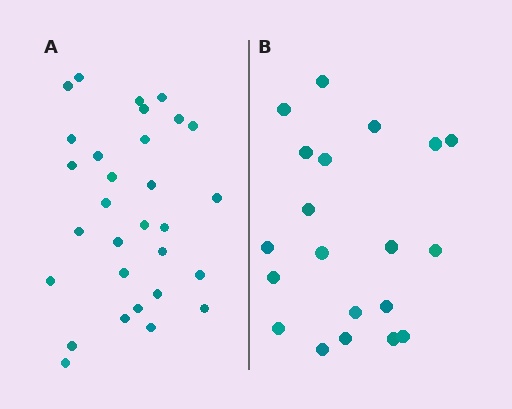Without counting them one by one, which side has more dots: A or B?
Region A (the left region) has more dots.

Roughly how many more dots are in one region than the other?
Region A has roughly 10 or so more dots than region B.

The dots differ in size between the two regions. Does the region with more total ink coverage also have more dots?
No. Region B has more total ink coverage because its dots are larger, but region A actually contains more individual dots. Total area can be misleading — the number of items is what matters here.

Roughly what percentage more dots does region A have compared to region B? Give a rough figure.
About 50% more.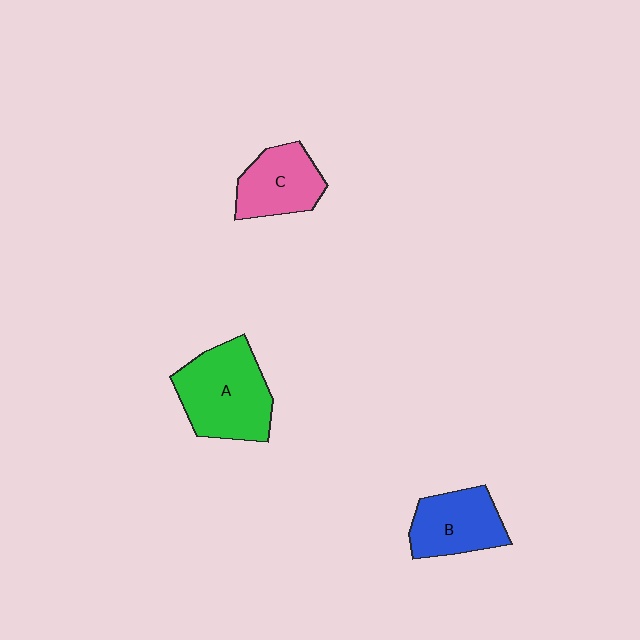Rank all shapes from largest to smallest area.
From largest to smallest: A (green), B (blue), C (pink).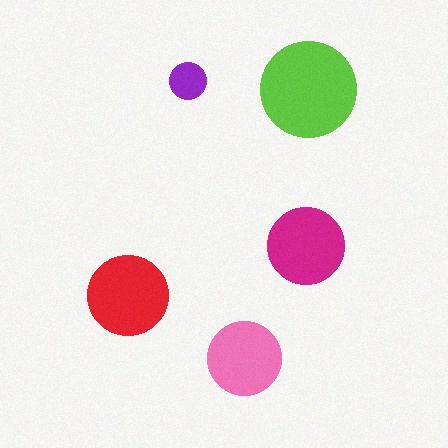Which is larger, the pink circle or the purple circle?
The pink one.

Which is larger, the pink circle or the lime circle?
The lime one.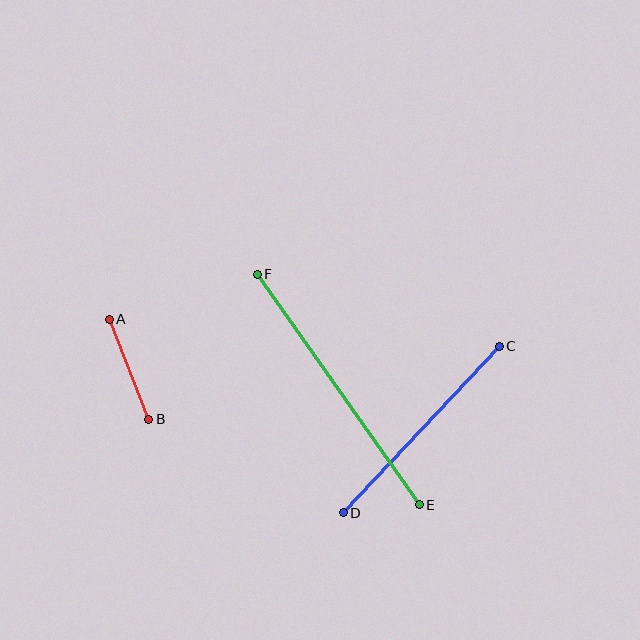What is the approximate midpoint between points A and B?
The midpoint is at approximately (129, 369) pixels.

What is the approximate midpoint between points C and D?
The midpoint is at approximately (421, 429) pixels.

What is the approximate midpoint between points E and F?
The midpoint is at approximately (338, 389) pixels.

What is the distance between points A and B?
The distance is approximately 107 pixels.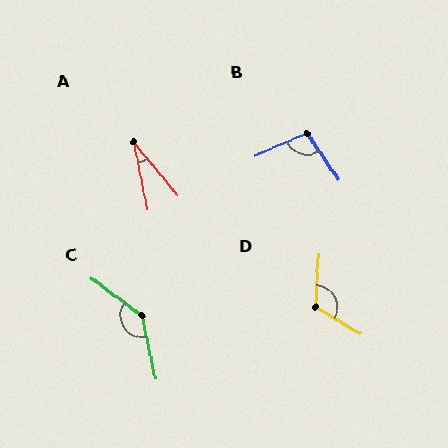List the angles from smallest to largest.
A (28°), B (100°), D (118°), C (139°).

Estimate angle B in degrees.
Approximately 100 degrees.